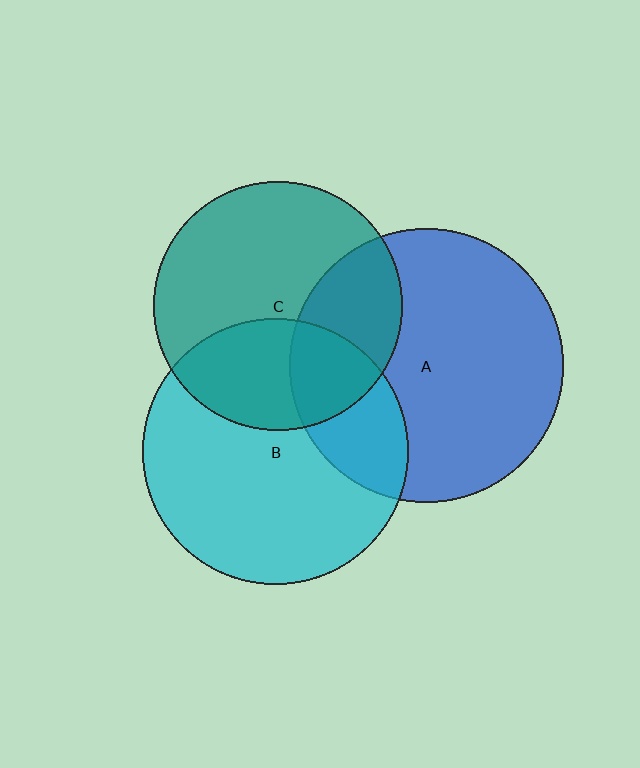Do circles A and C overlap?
Yes.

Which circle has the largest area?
Circle A (blue).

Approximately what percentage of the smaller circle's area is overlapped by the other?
Approximately 30%.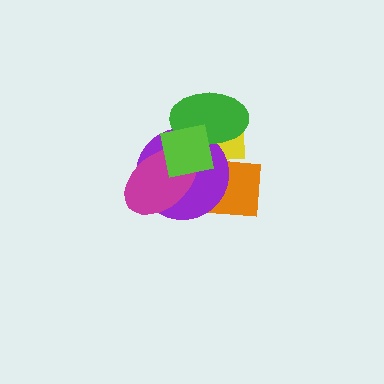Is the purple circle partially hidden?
Yes, it is partially covered by another shape.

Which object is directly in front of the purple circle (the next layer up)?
The green ellipse is directly in front of the purple circle.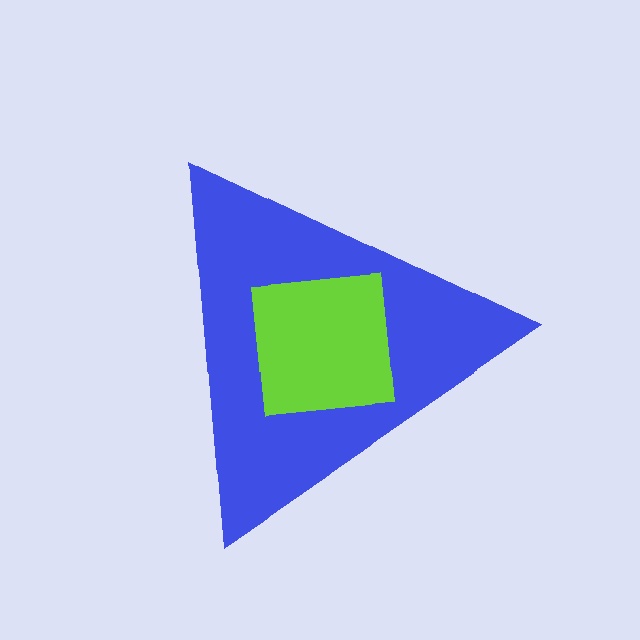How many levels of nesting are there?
2.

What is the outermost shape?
The blue triangle.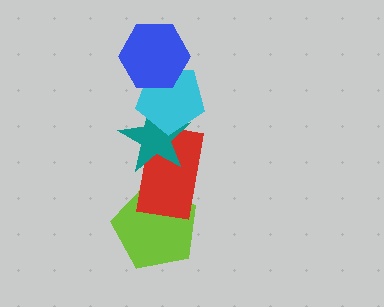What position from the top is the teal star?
The teal star is 3rd from the top.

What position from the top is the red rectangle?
The red rectangle is 4th from the top.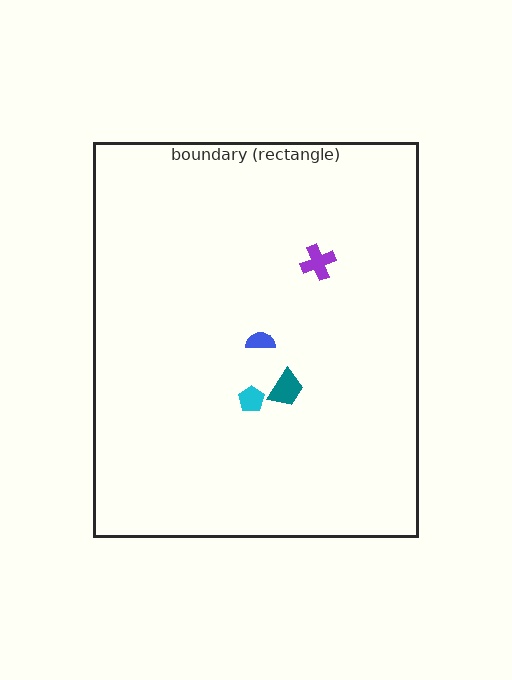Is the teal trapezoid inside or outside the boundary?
Inside.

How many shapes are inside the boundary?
4 inside, 0 outside.